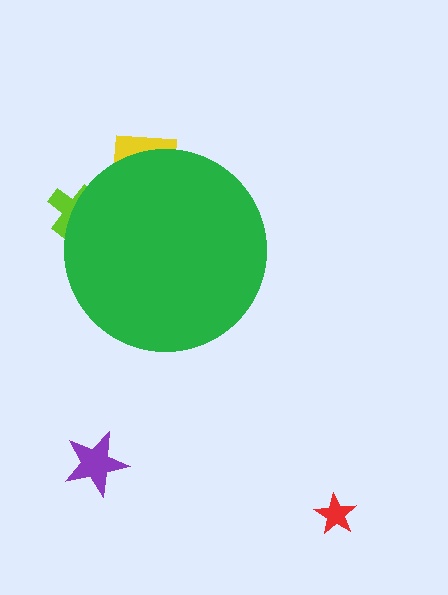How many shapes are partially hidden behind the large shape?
2 shapes are partially hidden.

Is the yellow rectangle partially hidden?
Yes, the yellow rectangle is partially hidden behind the green circle.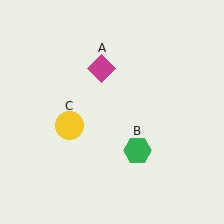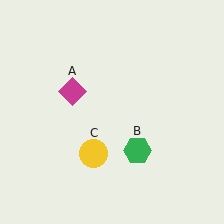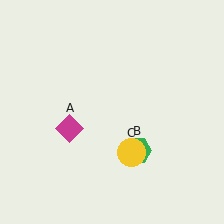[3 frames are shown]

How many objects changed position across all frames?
2 objects changed position: magenta diamond (object A), yellow circle (object C).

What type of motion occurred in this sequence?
The magenta diamond (object A), yellow circle (object C) rotated counterclockwise around the center of the scene.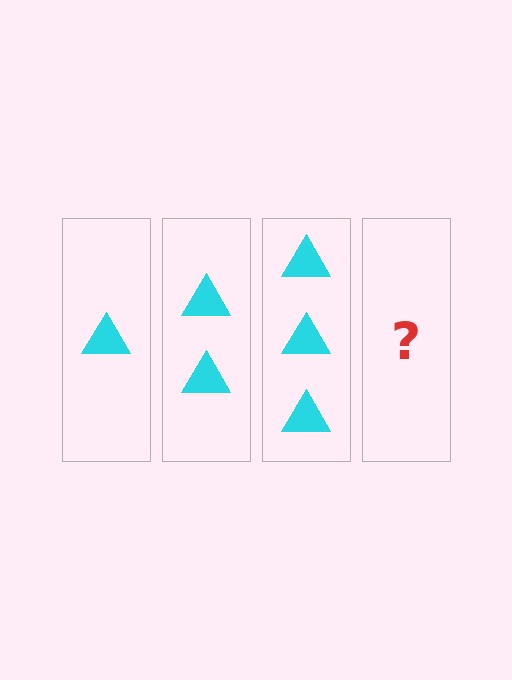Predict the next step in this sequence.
The next step is 4 triangles.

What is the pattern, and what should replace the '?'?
The pattern is that each step adds one more triangle. The '?' should be 4 triangles.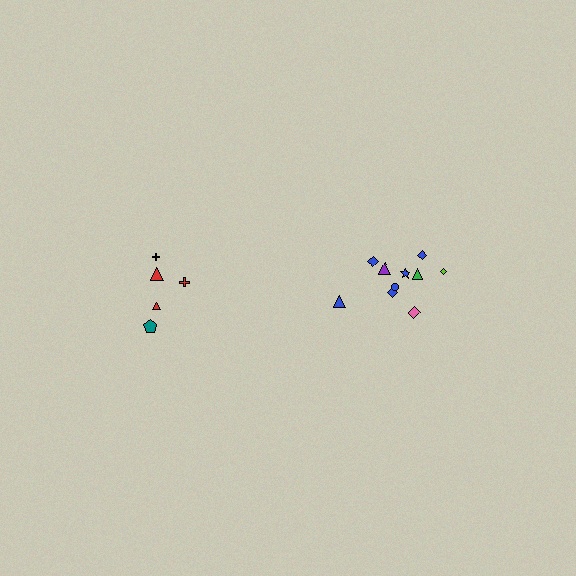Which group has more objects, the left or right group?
The right group.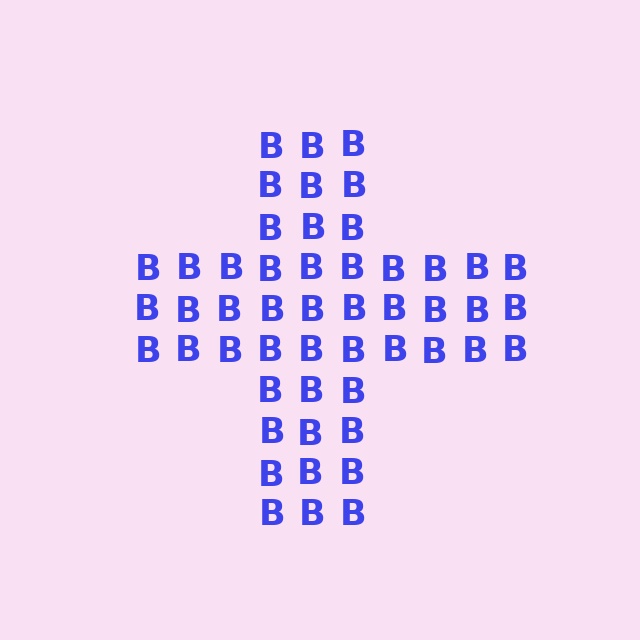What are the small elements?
The small elements are letter B's.